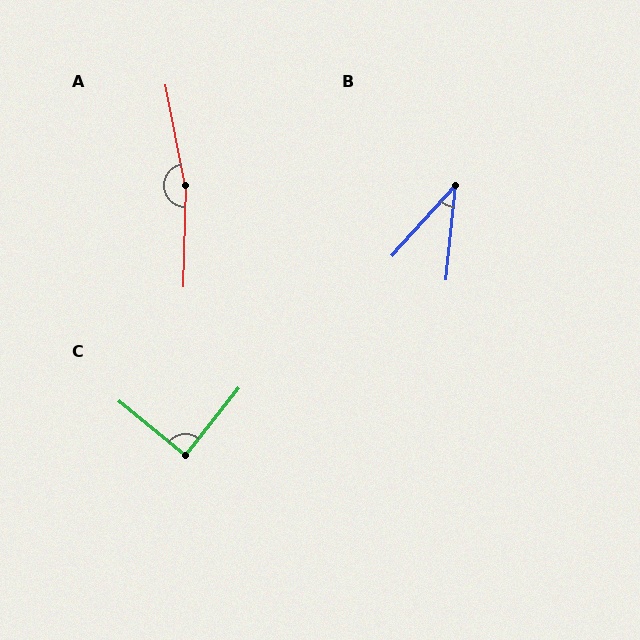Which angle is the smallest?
B, at approximately 37 degrees.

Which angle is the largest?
A, at approximately 168 degrees.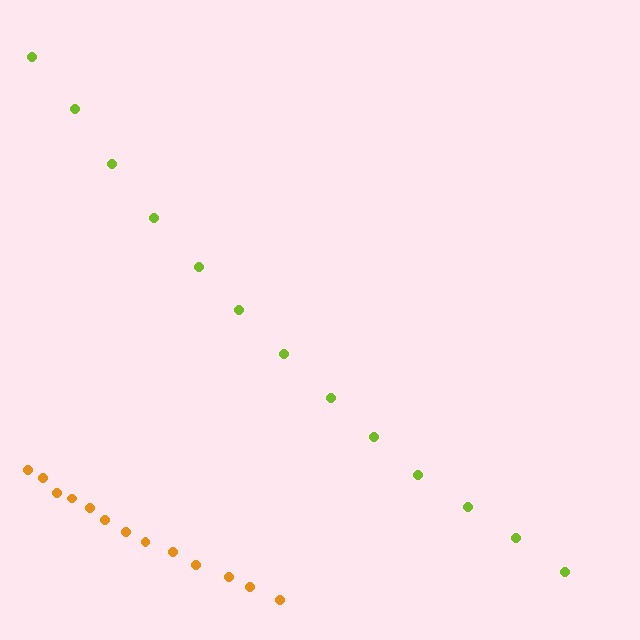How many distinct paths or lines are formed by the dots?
There are 2 distinct paths.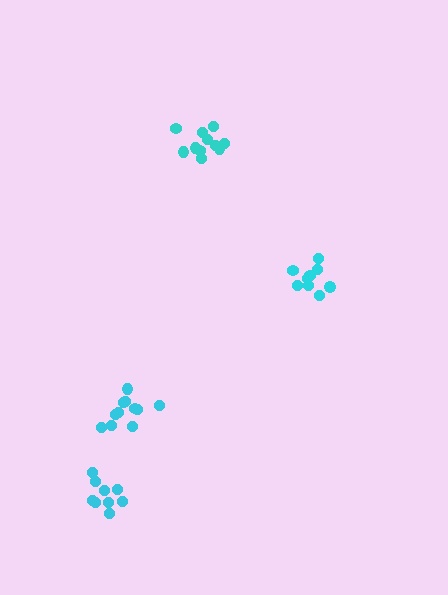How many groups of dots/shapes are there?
There are 4 groups.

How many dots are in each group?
Group 1: 12 dots, Group 2: 9 dots, Group 3: 9 dots, Group 4: 11 dots (41 total).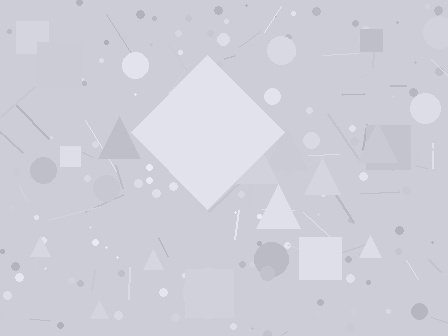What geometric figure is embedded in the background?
A diamond is embedded in the background.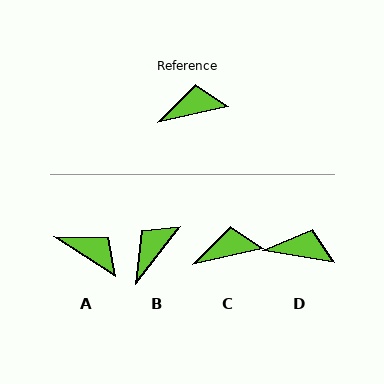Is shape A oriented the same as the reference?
No, it is off by about 46 degrees.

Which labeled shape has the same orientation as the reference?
C.